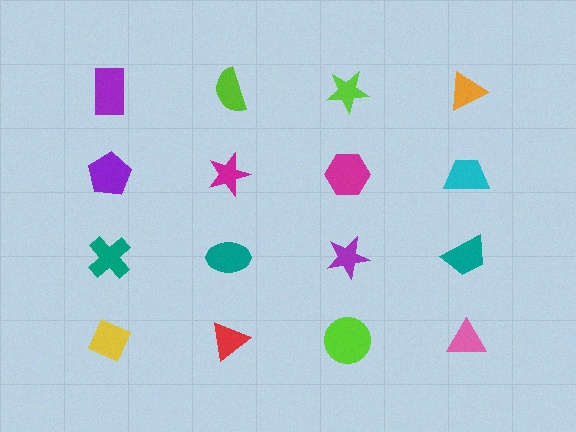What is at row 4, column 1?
A yellow diamond.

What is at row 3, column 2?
A teal ellipse.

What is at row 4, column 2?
A red triangle.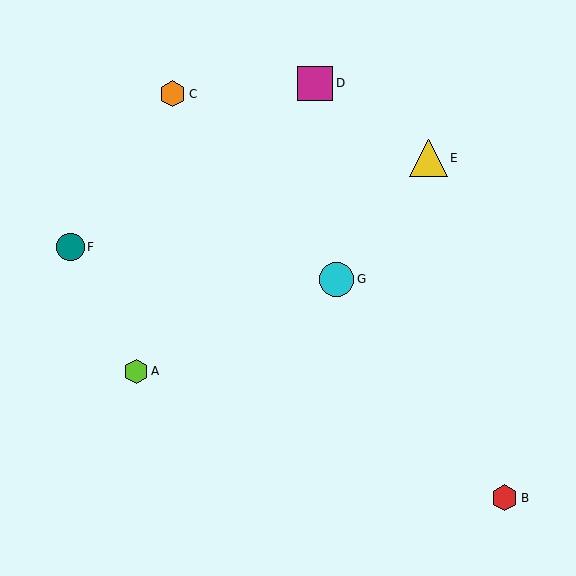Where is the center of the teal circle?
The center of the teal circle is at (71, 247).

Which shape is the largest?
The yellow triangle (labeled E) is the largest.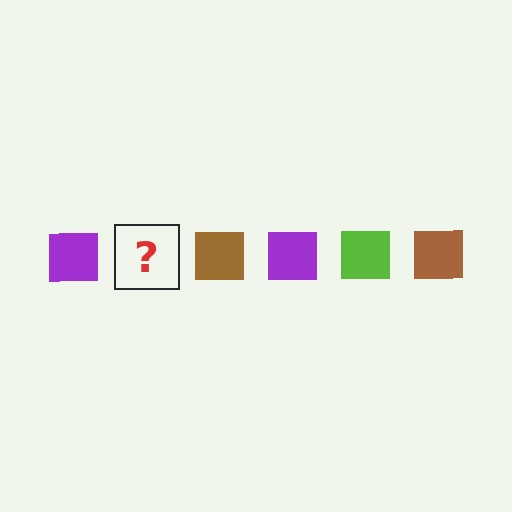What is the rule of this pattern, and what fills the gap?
The rule is that the pattern cycles through purple, lime, brown squares. The gap should be filled with a lime square.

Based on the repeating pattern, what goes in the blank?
The blank should be a lime square.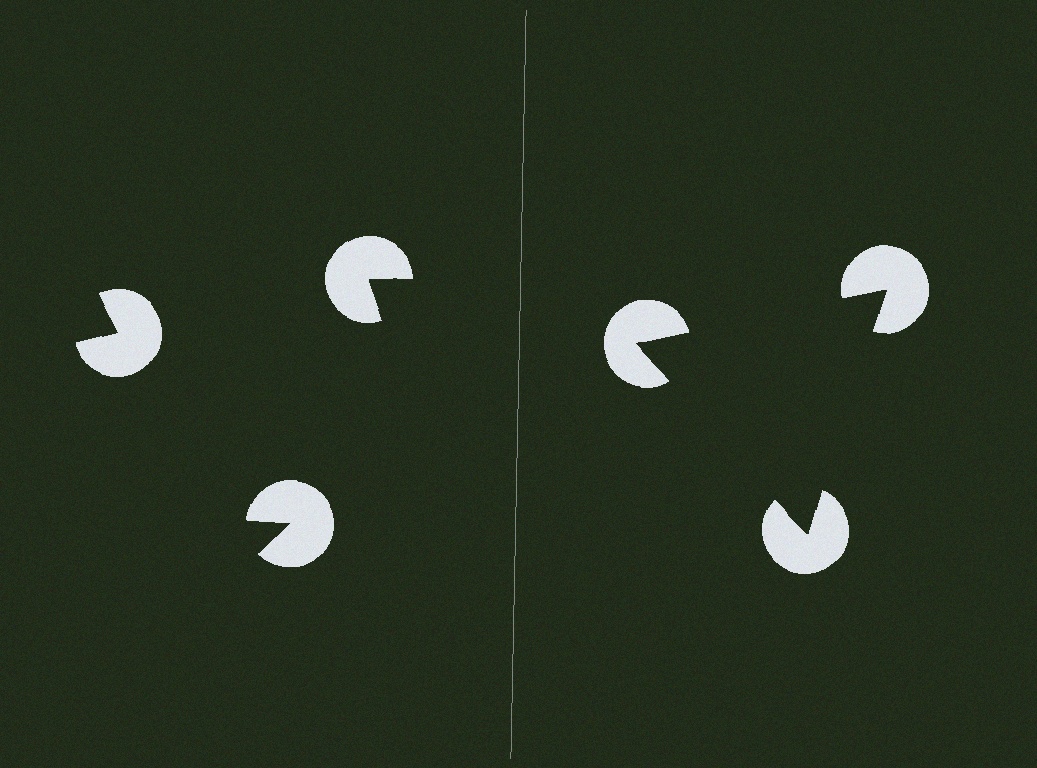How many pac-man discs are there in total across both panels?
6 — 3 on each side.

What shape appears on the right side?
An illusory triangle.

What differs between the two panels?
The pac-man discs are positioned identically on both sides; only the wedge orientations differ. On the right they align to a triangle; on the left they are misaligned.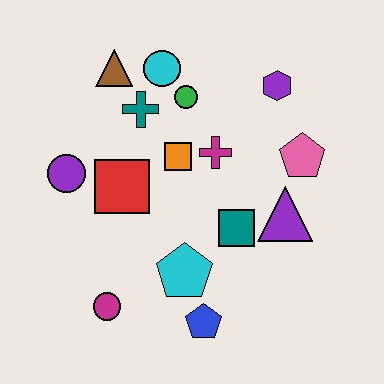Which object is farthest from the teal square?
The brown triangle is farthest from the teal square.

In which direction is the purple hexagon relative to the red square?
The purple hexagon is to the right of the red square.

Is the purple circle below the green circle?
Yes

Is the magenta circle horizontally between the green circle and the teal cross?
No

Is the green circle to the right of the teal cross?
Yes